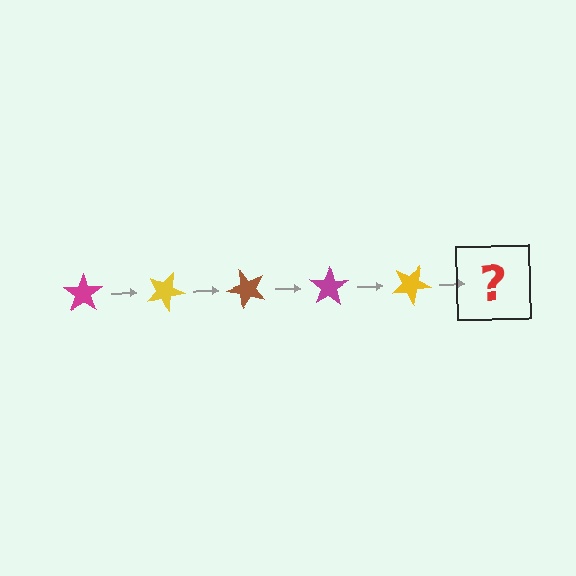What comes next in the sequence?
The next element should be a brown star, rotated 125 degrees from the start.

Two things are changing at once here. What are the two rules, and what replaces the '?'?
The two rules are that it rotates 25 degrees each step and the color cycles through magenta, yellow, and brown. The '?' should be a brown star, rotated 125 degrees from the start.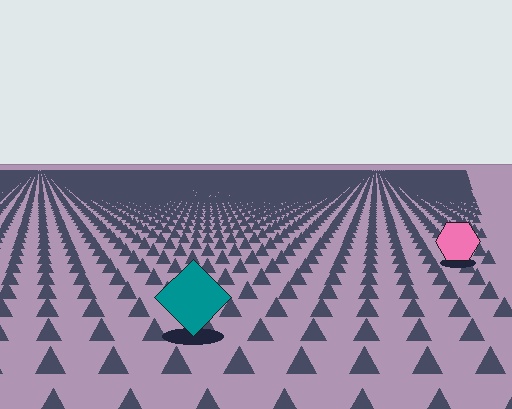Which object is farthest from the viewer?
The pink hexagon is farthest from the viewer. It appears smaller and the ground texture around it is denser.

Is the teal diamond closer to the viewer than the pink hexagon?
Yes. The teal diamond is closer — you can tell from the texture gradient: the ground texture is coarser near it.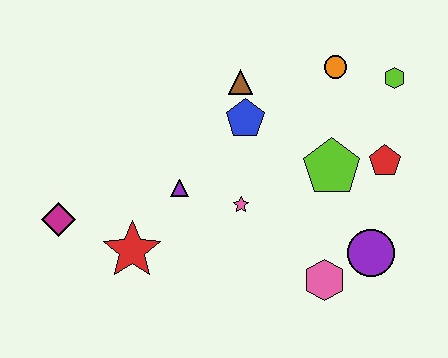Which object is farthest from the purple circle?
The magenta diamond is farthest from the purple circle.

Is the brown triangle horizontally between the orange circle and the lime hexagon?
No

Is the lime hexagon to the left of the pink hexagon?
No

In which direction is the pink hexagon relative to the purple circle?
The pink hexagon is to the left of the purple circle.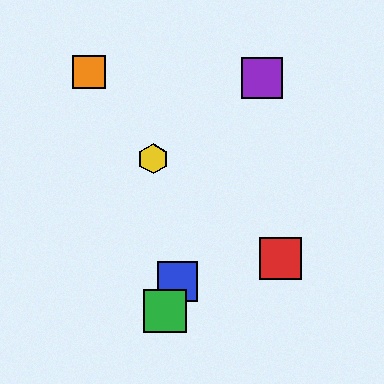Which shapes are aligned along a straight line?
The blue square, the green square, the purple square are aligned along a straight line.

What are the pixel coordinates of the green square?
The green square is at (165, 311).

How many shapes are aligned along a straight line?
3 shapes (the blue square, the green square, the purple square) are aligned along a straight line.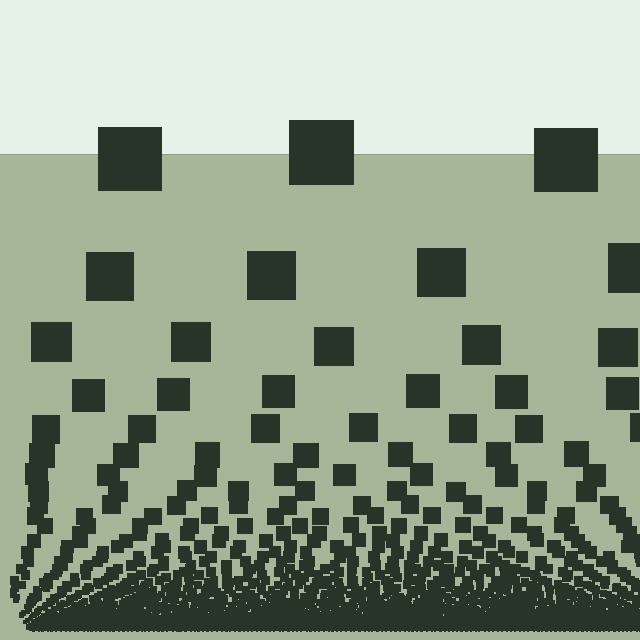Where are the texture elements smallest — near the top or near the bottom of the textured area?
Near the bottom.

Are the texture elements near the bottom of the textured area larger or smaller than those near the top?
Smaller. The gradient is inverted — elements near the bottom are smaller and denser.